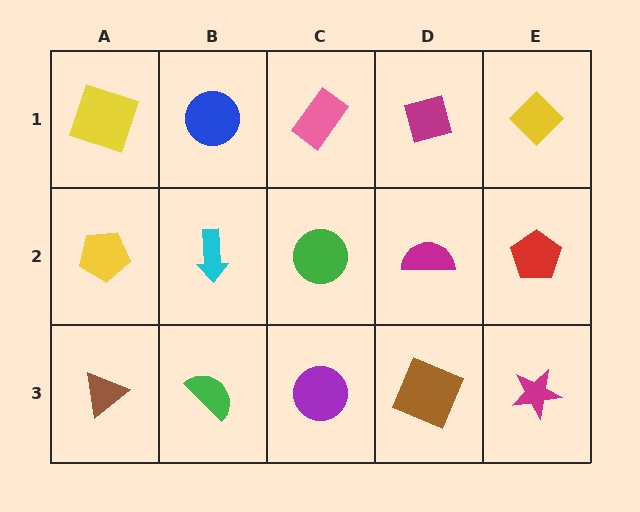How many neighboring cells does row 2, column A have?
3.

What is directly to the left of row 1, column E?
A magenta square.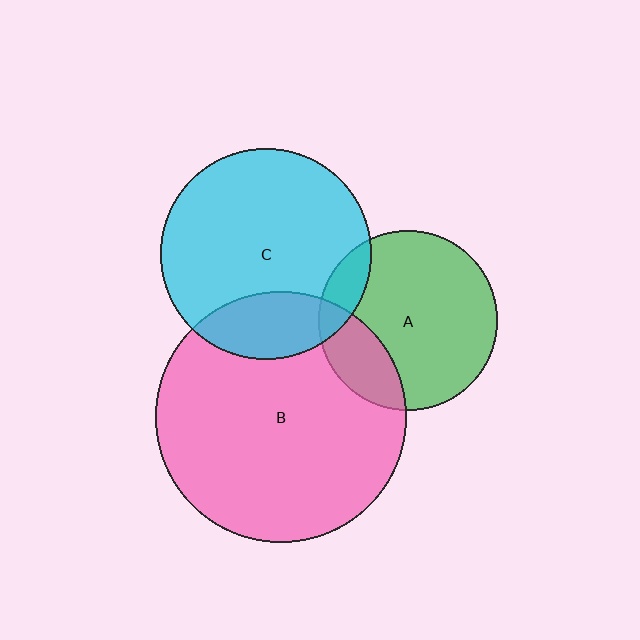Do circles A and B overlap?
Yes.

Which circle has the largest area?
Circle B (pink).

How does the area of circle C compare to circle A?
Approximately 1.4 times.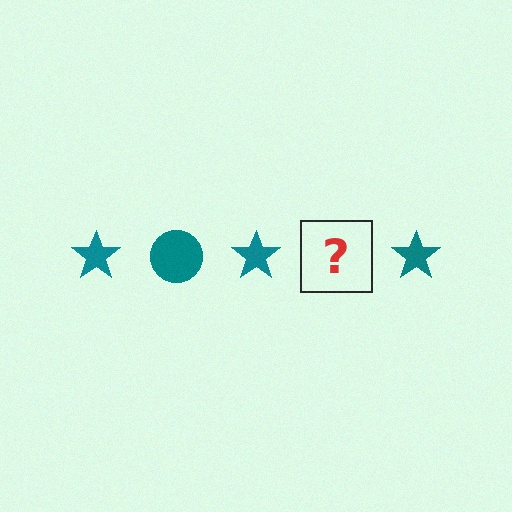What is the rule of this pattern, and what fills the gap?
The rule is that the pattern cycles through star, circle shapes in teal. The gap should be filled with a teal circle.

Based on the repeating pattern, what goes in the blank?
The blank should be a teal circle.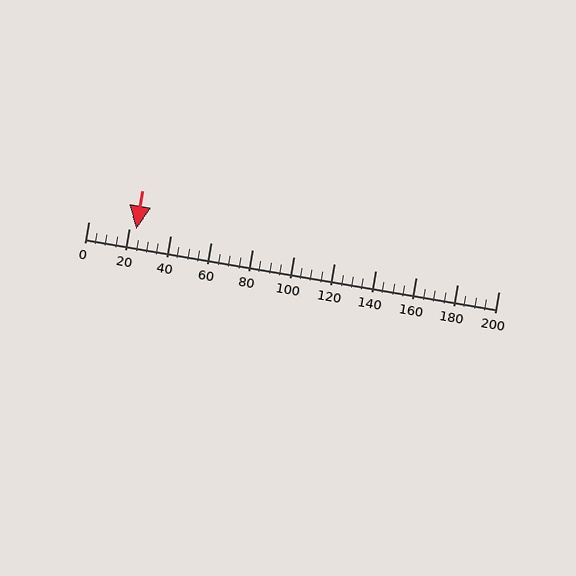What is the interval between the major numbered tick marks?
The major tick marks are spaced 20 units apart.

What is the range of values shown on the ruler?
The ruler shows values from 0 to 200.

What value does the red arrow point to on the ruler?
The red arrow points to approximately 24.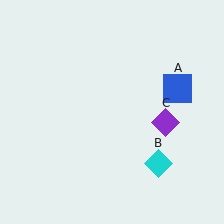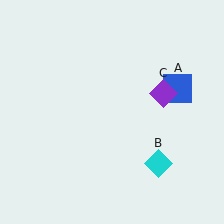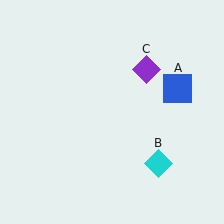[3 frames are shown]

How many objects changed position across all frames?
1 object changed position: purple diamond (object C).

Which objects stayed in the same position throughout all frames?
Blue square (object A) and cyan diamond (object B) remained stationary.